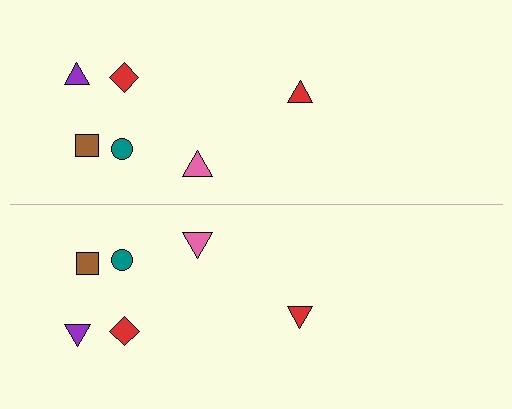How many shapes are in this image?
There are 12 shapes in this image.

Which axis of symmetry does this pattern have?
The pattern has a horizontal axis of symmetry running through the center of the image.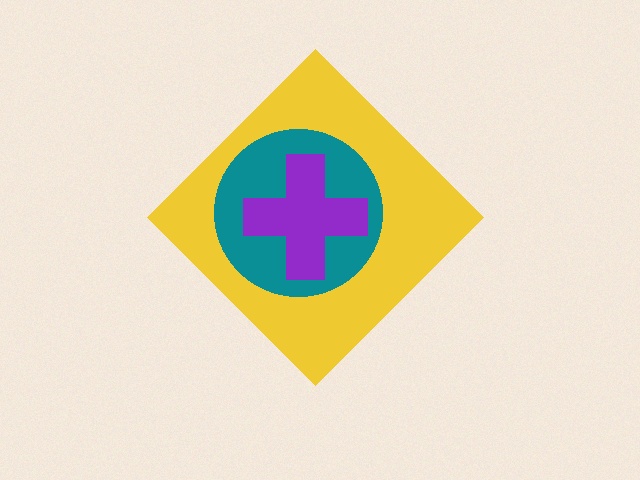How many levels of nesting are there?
3.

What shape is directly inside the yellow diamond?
The teal circle.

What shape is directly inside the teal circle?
The purple cross.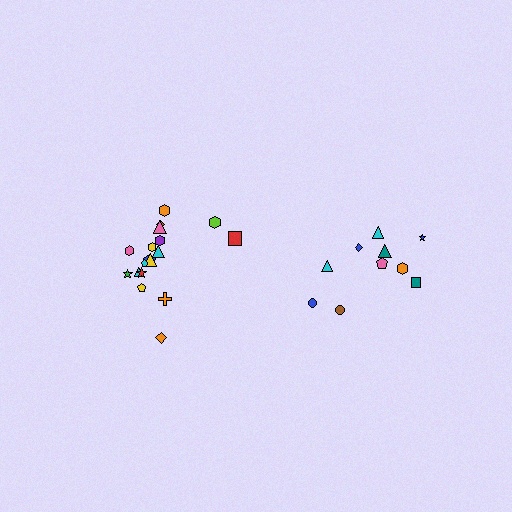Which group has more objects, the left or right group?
The left group.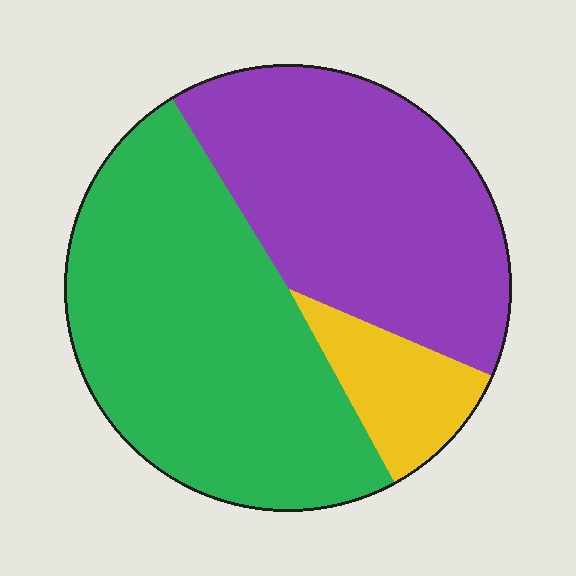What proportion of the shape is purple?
Purple covers around 40% of the shape.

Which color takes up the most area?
Green, at roughly 50%.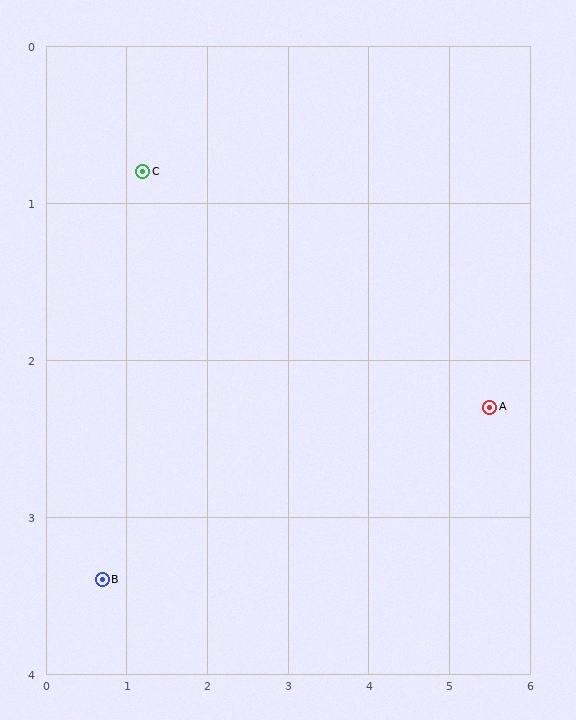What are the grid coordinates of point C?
Point C is at approximately (1.2, 0.8).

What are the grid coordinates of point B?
Point B is at approximately (0.7, 3.4).